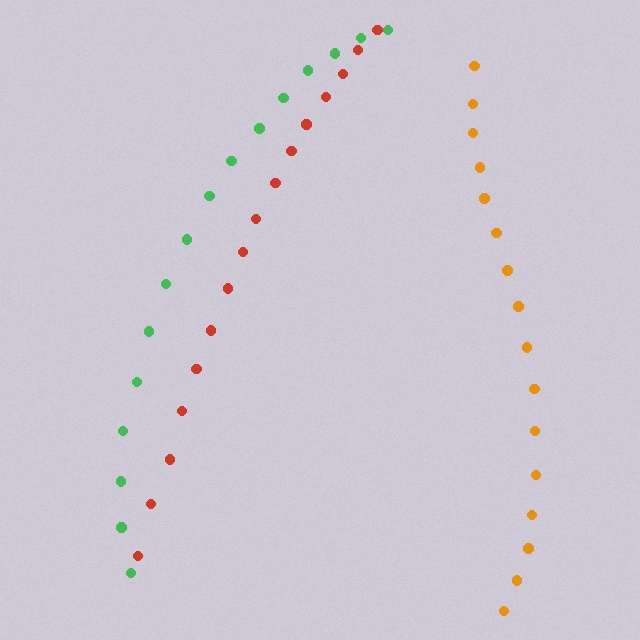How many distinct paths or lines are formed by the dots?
There are 3 distinct paths.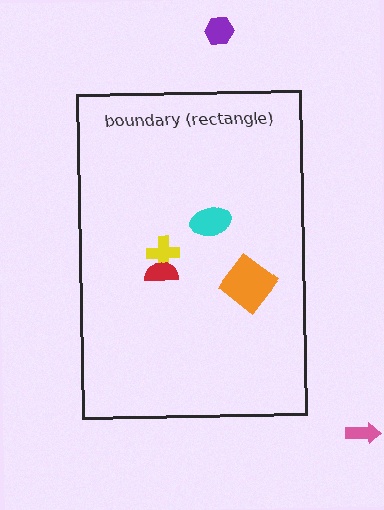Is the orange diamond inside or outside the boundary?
Inside.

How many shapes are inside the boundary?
4 inside, 2 outside.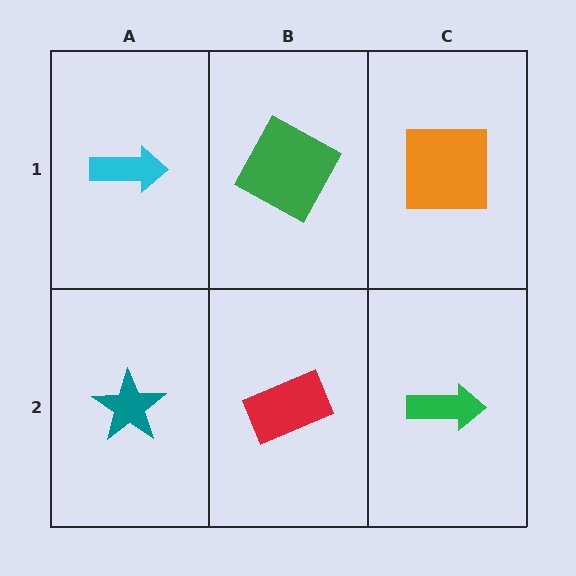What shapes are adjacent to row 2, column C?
An orange square (row 1, column C), a red rectangle (row 2, column B).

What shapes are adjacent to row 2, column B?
A green square (row 1, column B), a teal star (row 2, column A), a green arrow (row 2, column C).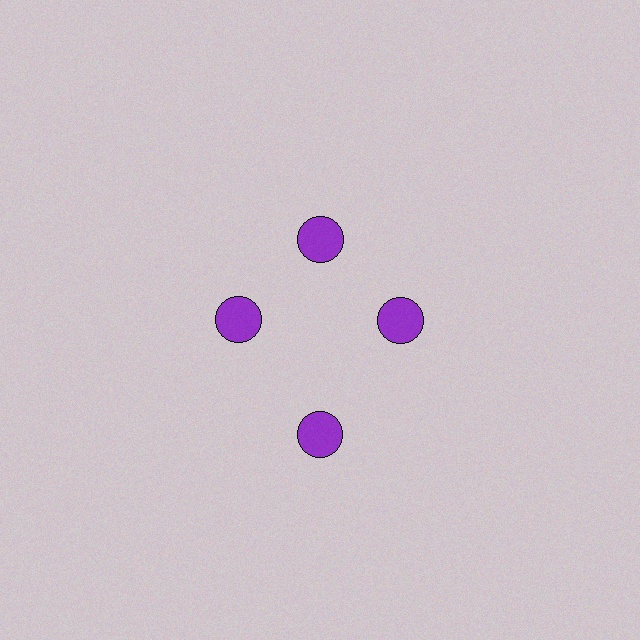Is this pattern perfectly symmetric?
No. The 4 purple circles are arranged in a ring, but one element near the 6 o'clock position is pushed outward from the center, breaking the 4-fold rotational symmetry.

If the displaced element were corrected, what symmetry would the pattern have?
It would have 4-fold rotational symmetry — the pattern would map onto itself every 90 degrees.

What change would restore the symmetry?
The symmetry would be restored by moving it inward, back onto the ring so that all 4 circles sit at equal angles and equal distance from the center.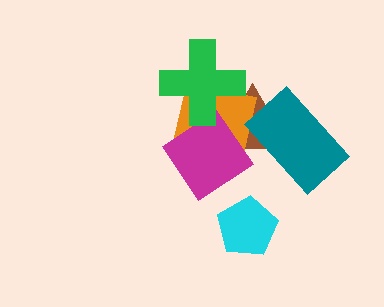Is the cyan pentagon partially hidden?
No, no other shape covers it.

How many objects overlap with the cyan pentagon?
0 objects overlap with the cyan pentagon.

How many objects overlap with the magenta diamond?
2 objects overlap with the magenta diamond.